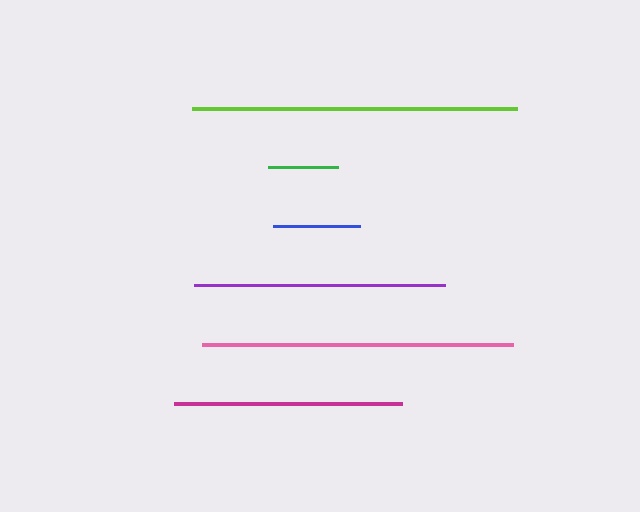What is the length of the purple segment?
The purple segment is approximately 251 pixels long.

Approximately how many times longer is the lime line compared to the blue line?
The lime line is approximately 3.7 times the length of the blue line.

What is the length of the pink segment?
The pink segment is approximately 311 pixels long.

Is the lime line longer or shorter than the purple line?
The lime line is longer than the purple line.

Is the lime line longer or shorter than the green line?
The lime line is longer than the green line.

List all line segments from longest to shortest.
From longest to shortest: lime, pink, purple, magenta, blue, green.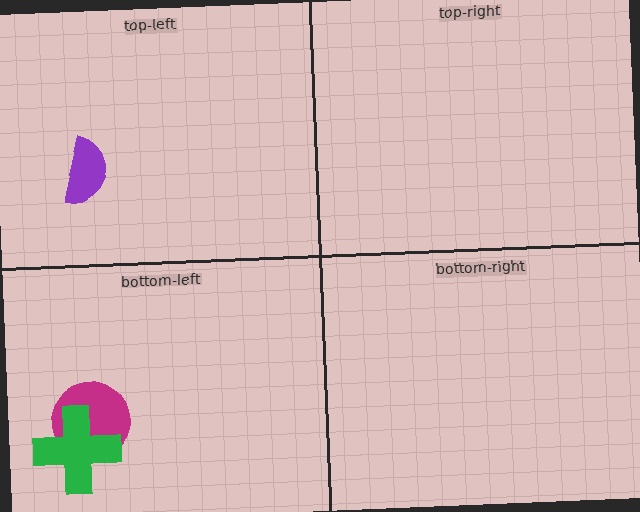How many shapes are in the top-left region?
1.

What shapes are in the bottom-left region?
The magenta circle, the green cross.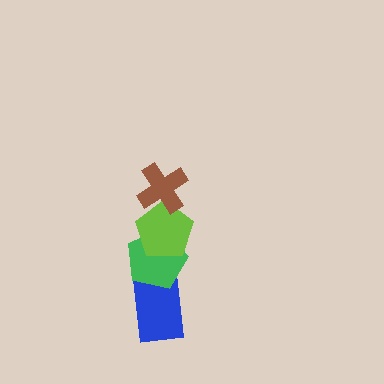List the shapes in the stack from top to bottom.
From top to bottom: the brown cross, the lime pentagon, the green pentagon, the blue rectangle.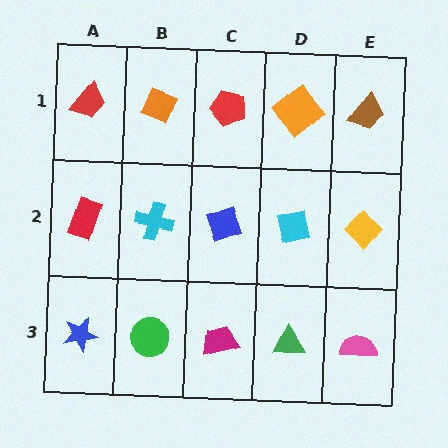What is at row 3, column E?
A pink semicircle.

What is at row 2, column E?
A yellow diamond.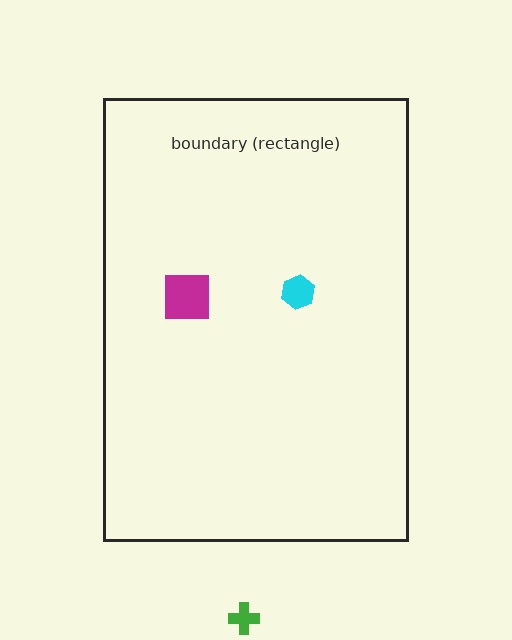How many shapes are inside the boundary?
2 inside, 1 outside.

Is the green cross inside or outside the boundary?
Outside.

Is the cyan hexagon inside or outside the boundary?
Inside.